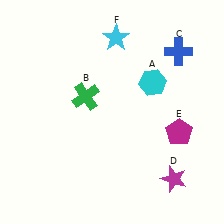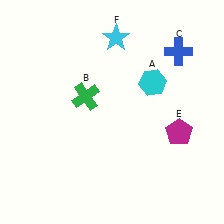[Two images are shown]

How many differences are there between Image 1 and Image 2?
There is 1 difference between the two images.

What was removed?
The magenta star (D) was removed in Image 2.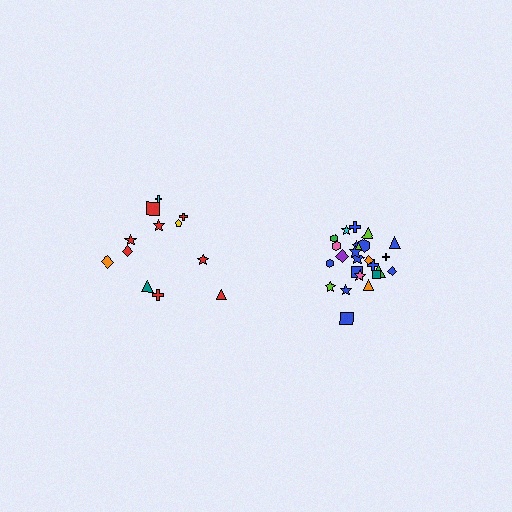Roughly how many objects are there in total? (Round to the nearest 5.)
Roughly 35 objects in total.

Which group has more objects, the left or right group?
The right group.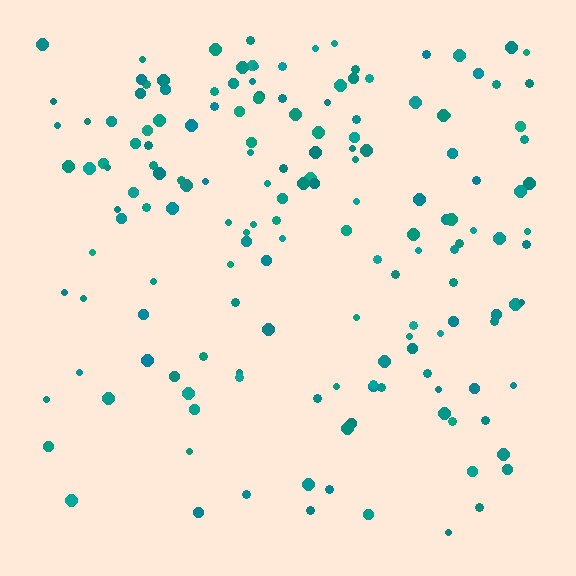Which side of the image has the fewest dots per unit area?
The bottom.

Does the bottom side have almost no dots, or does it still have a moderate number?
Still a moderate number, just noticeably fewer than the top.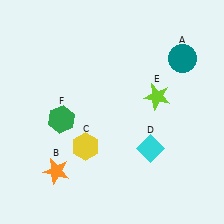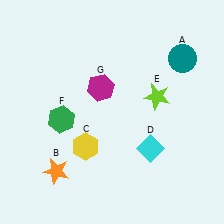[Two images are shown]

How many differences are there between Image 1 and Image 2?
There is 1 difference between the two images.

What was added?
A magenta hexagon (G) was added in Image 2.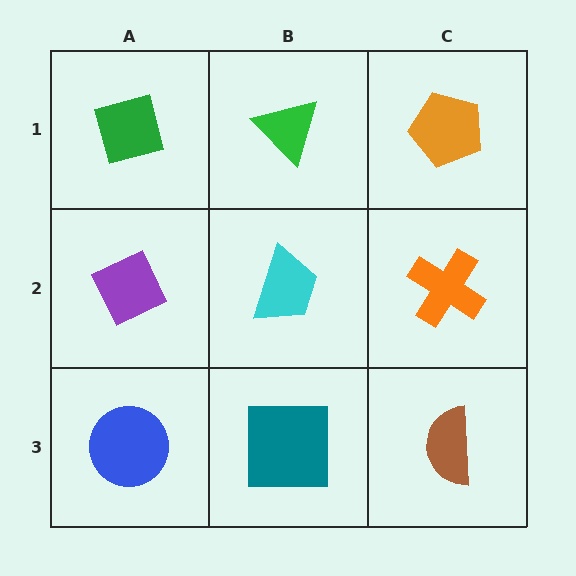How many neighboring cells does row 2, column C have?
3.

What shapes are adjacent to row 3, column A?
A purple diamond (row 2, column A), a teal square (row 3, column B).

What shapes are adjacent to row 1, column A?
A purple diamond (row 2, column A), a green triangle (row 1, column B).